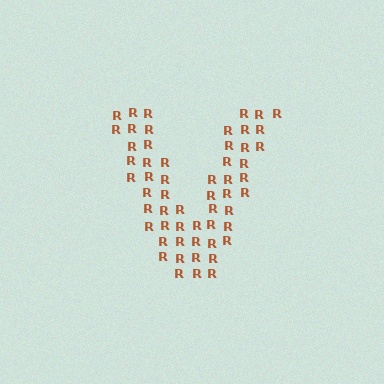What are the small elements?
The small elements are letter R's.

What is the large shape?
The large shape is the letter V.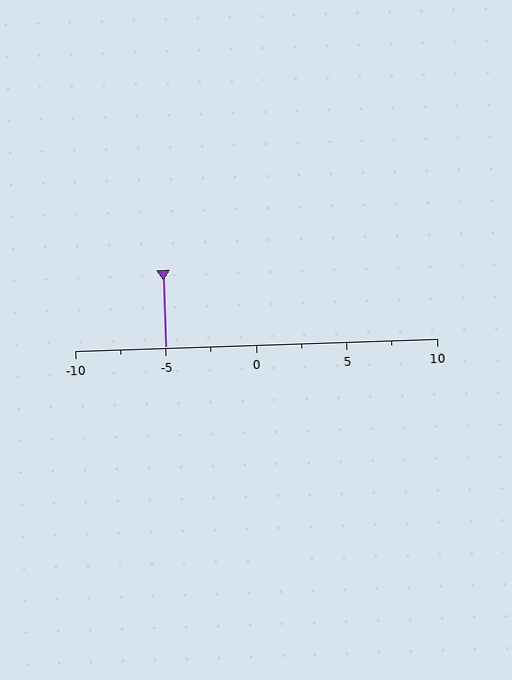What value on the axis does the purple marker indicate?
The marker indicates approximately -5.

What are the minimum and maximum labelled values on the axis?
The axis runs from -10 to 10.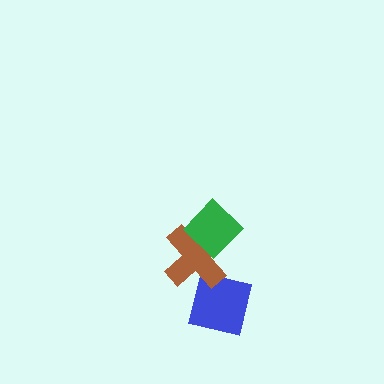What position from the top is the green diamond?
The green diamond is 1st from the top.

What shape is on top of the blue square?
The brown cross is on top of the blue square.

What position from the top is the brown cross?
The brown cross is 2nd from the top.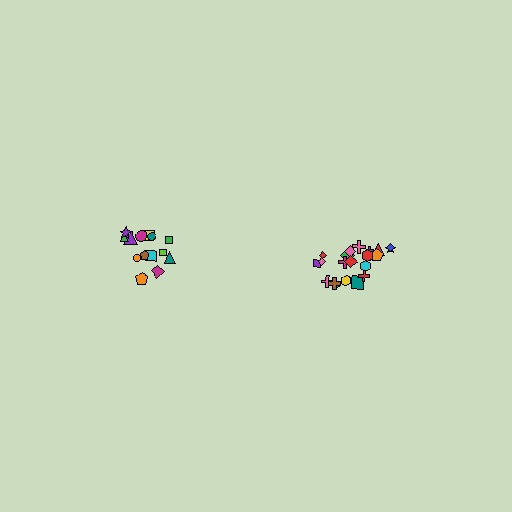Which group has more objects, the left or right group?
The right group.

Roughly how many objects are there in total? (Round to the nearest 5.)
Roughly 35 objects in total.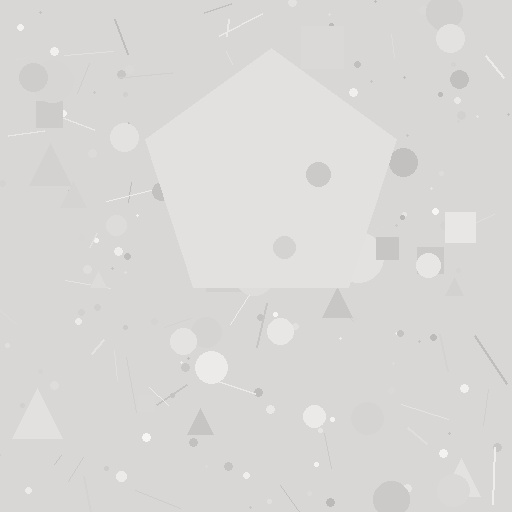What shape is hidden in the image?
A pentagon is hidden in the image.